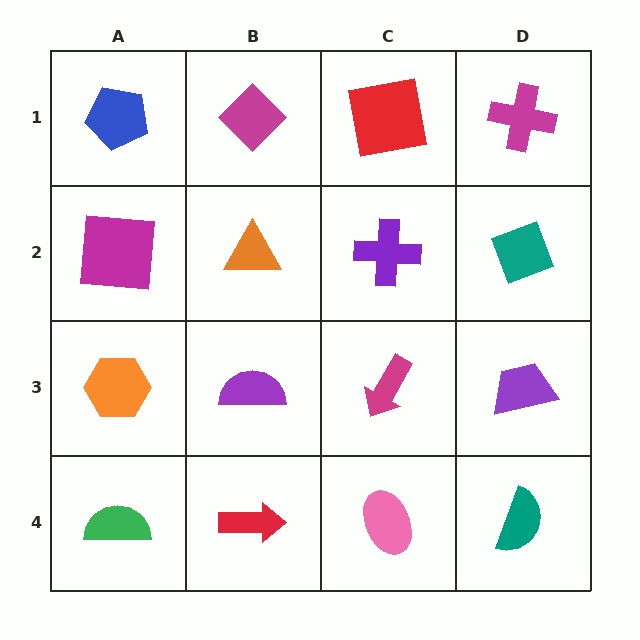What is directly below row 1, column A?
A magenta square.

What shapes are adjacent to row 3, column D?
A teal diamond (row 2, column D), a teal semicircle (row 4, column D), a magenta arrow (row 3, column C).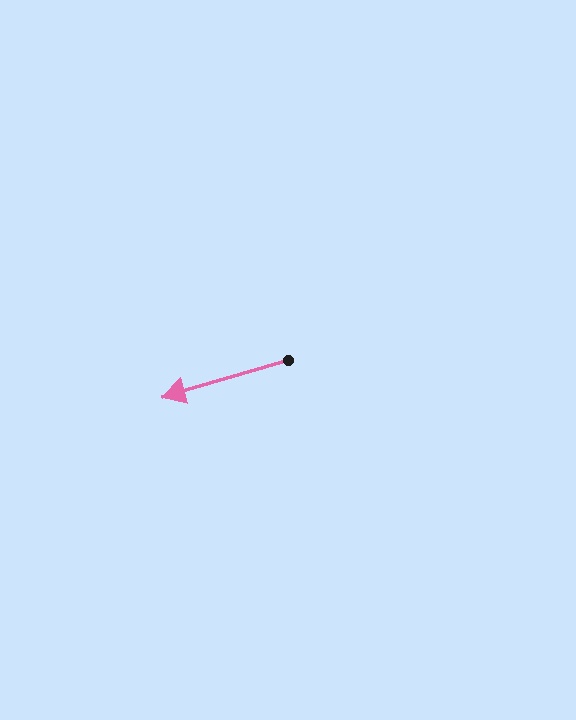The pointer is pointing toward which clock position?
Roughly 8 o'clock.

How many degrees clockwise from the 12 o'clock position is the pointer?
Approximately 254 degrees.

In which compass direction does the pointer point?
West.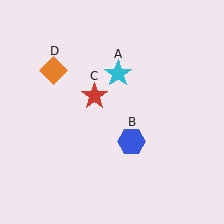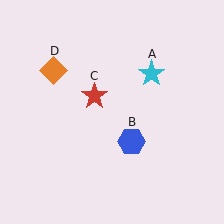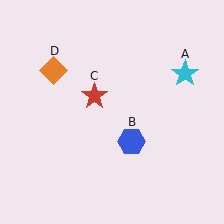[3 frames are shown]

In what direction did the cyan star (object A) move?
The cyan star (object A) moved right.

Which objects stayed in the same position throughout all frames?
Blue hexagon (object B) and red star (object C) and orange diamond (object D) remained stationary.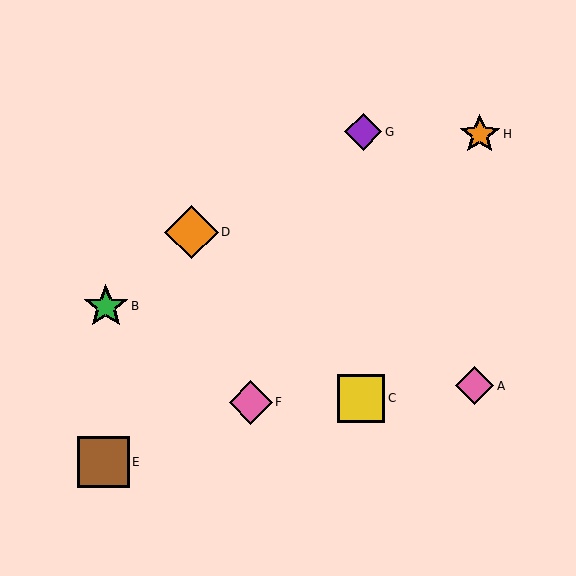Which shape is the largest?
The orange diamond (labeled D) is the largest.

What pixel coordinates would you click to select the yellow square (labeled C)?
Click at (361, 398) to select the yellow square C.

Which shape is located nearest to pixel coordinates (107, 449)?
The brown square (labeled E) at (104, 462) is nearest to that location.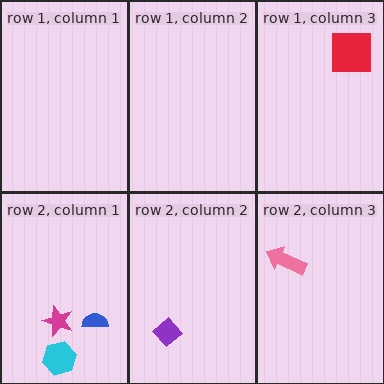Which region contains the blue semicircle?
The row 2, column 1 region.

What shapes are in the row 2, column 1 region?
The cyan hexagon, the magenta star, the blue semicircle.